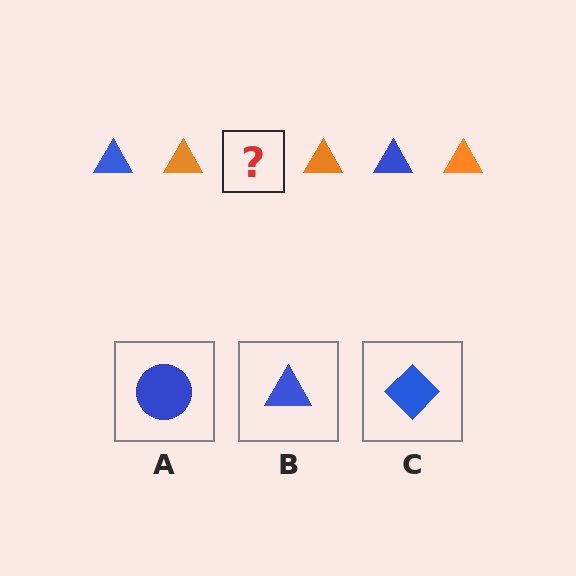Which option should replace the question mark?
Option B.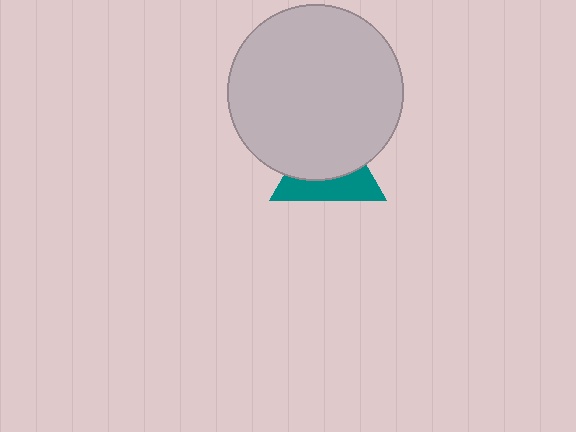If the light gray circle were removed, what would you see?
You would see the complete teal triangle.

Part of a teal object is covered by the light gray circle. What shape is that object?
It is a triangle.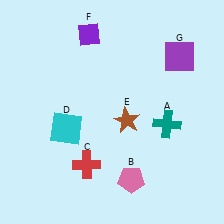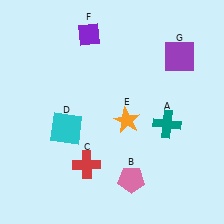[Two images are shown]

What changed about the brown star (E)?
In Image 1, E is brown. In Image 2, it changed to orange.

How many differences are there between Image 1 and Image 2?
There is 1 difference between the two images.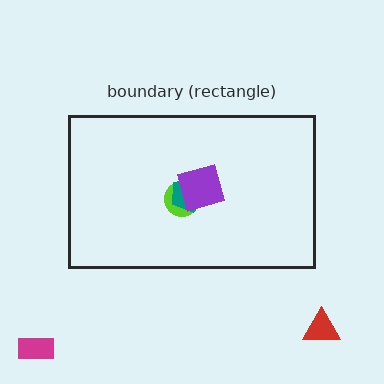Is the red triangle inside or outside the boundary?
Outside.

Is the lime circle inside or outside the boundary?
Inside.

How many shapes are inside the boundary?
3 inside, 2 outside.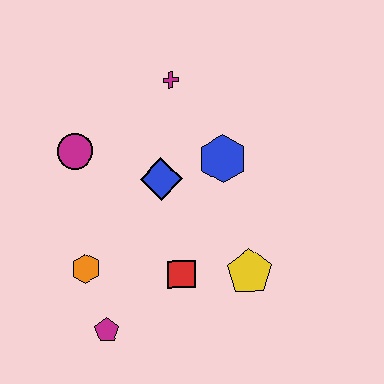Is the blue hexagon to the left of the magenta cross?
No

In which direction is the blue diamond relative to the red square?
The blue diamond is above the red square.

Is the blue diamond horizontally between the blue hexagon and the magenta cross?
No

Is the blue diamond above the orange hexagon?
Yes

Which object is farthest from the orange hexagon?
The magenta cross is farthest from the orange hexagon.